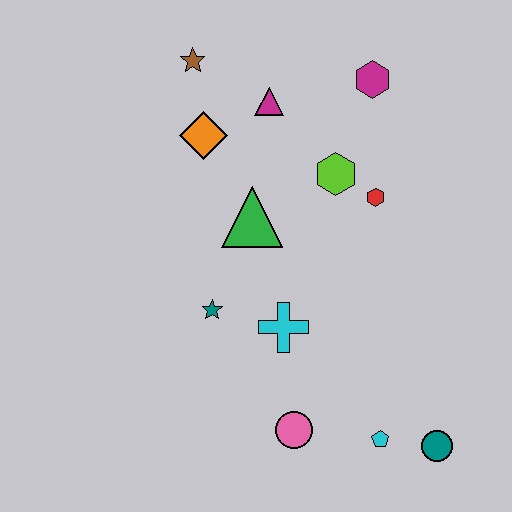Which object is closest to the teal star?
The cyan cross is closest to the teal star.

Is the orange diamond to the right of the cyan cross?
No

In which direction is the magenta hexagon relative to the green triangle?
The magenta hexagon is above the green triangle.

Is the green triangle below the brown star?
Yes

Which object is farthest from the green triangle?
The teal circle is farthest from the green triangle.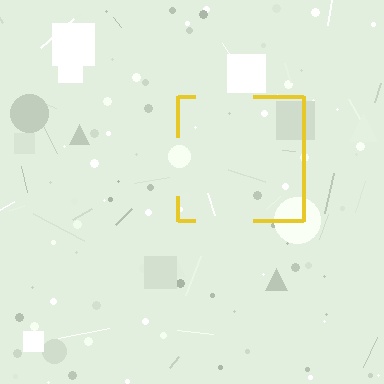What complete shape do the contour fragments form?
The contour fragments form a square.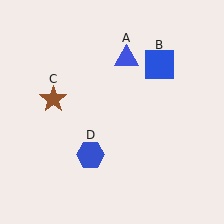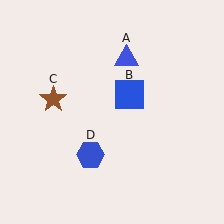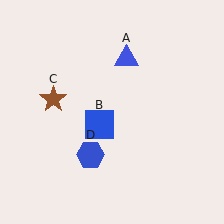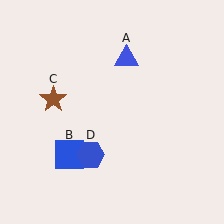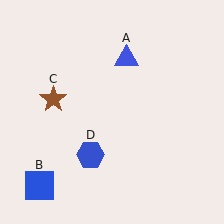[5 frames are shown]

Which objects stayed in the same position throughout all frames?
Blue triangle (object A) and brown star (object C) and blue hexagon (object D) remained stationary.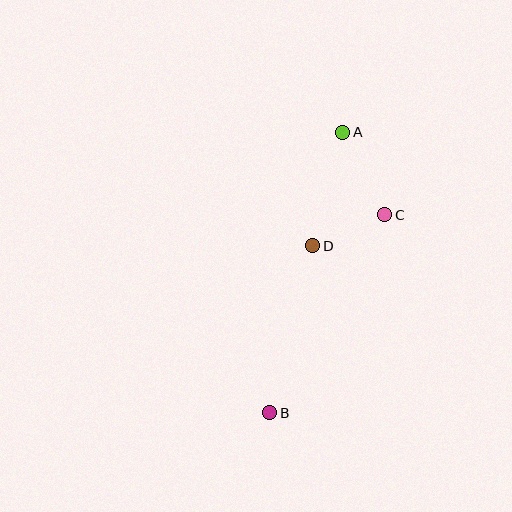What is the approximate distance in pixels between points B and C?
The distance between B and C is approximately 229 pixels.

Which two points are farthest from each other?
Points A and B are farthest from each other.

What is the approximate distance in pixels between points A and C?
The distance between A and C is approximately 93 pixels.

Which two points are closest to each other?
Points C and D are closest to each other.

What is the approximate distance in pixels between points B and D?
The distance between B and D is approximately 173 pixels.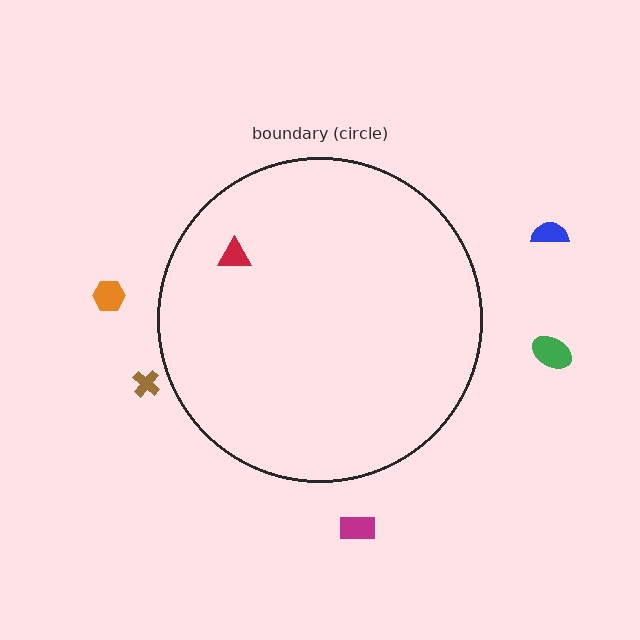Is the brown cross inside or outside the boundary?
Outside.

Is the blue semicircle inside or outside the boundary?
Outside.